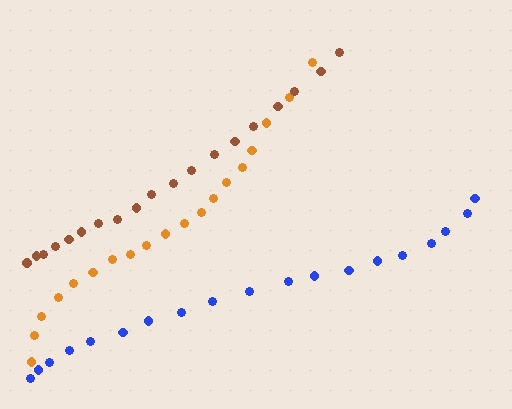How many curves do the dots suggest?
There are 3 distinct paths.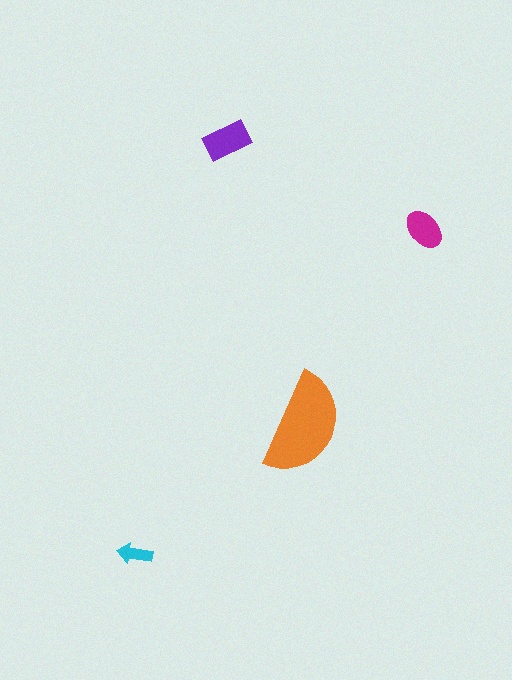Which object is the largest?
The orange semicircle.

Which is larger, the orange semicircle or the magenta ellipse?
The orange semicircle.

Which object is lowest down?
The cyan arrow is bottommost.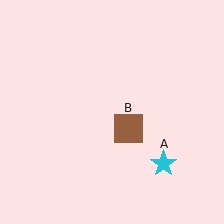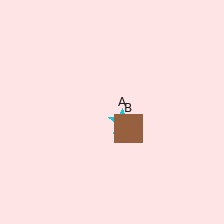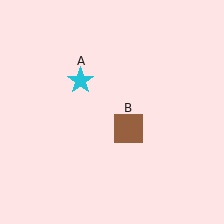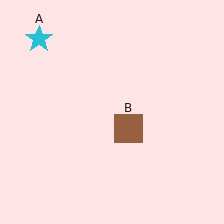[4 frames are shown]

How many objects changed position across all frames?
1 object changed position: cyan star (object A).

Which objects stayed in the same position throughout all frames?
Brown square (object B) remained stationary.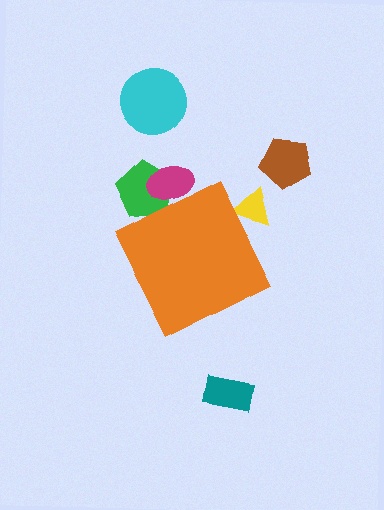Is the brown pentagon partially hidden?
No, the brown pentagon is fully visible.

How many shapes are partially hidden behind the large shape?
3 shapes are partially hidden.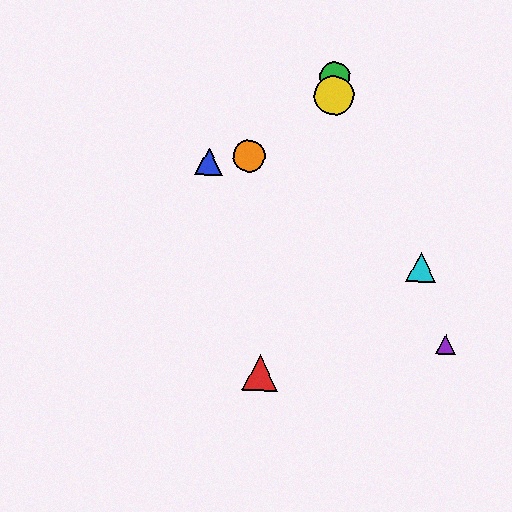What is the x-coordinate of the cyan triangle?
The cyan triangle is at x≈421.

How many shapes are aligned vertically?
2 shapes (the green circle, the yellow circle) are aligned vertically.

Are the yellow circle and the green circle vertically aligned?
Yes, both are at x≈334.